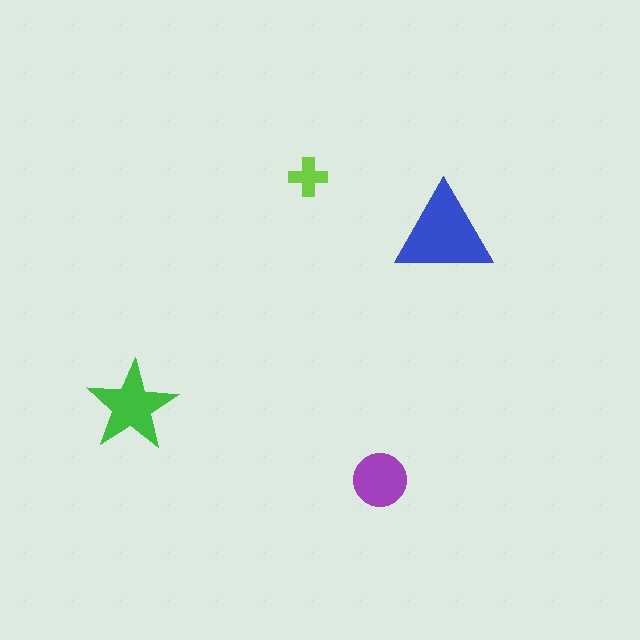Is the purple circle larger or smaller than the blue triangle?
Smaller.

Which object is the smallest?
The lime cross.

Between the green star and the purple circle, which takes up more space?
The green star.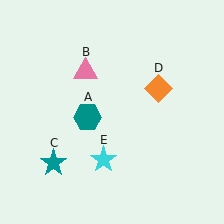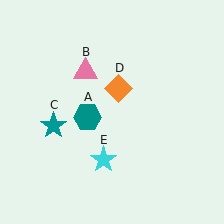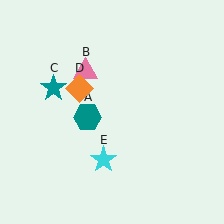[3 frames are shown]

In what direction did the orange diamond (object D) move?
The orange diamond (object D) moved left.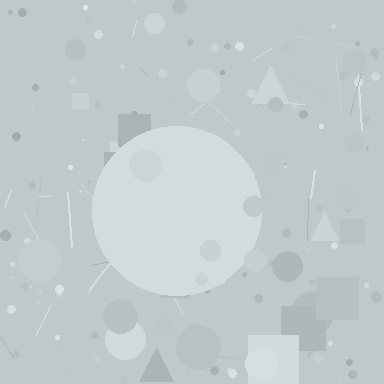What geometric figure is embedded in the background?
A circle is embedded in the background.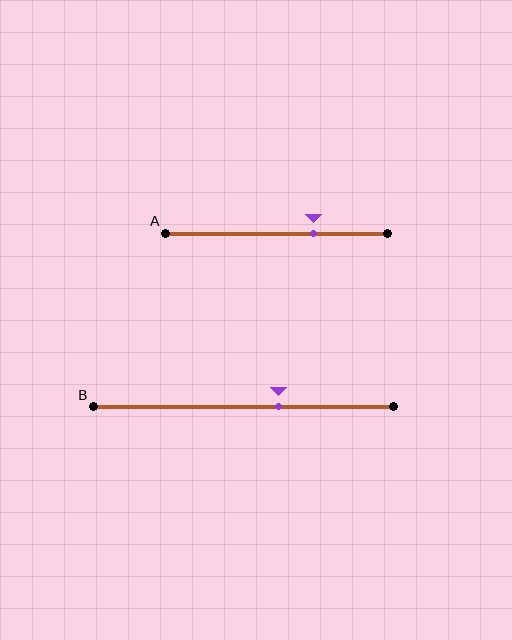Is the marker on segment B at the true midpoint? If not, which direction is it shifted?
No, the marker on segment B is shifted to the right by about 12% of the segment length.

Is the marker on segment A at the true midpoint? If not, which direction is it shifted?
No, the marker on segment A is shifted to the right by about 17% of the segment length.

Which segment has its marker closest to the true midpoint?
Segment B has its marker closest to the true midpoint.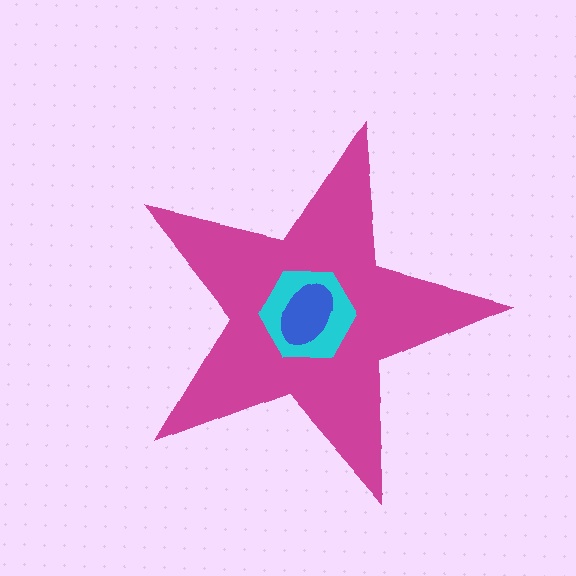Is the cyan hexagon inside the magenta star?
Yes.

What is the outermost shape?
The magenta star.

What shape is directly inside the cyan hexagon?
The blue ellipse.